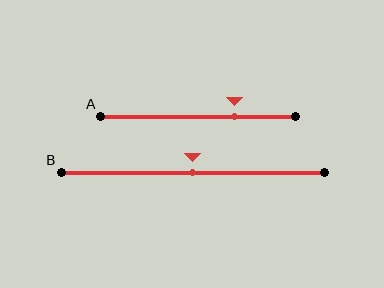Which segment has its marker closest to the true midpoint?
Segment B has its marker closest to the true midpoint.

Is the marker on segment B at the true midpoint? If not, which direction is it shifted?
Yes, the marker on segment B is at the true midpoint.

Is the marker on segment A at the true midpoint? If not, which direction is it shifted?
No, the marker on segment A is shifted to the right by about 19% of the segment length.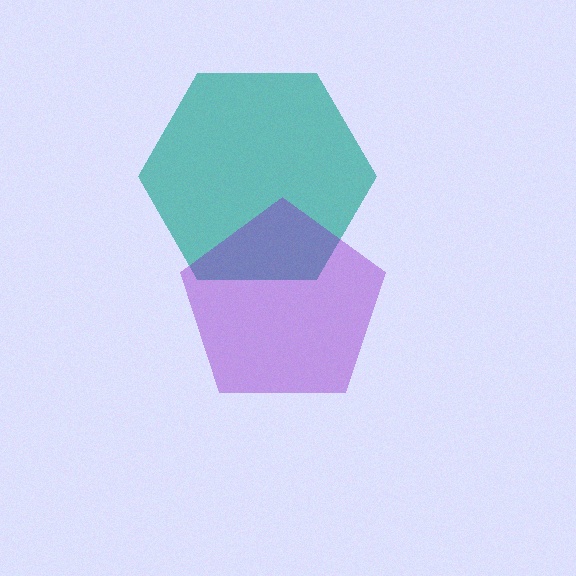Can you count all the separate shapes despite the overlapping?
Yes, there are 2 separate shapes.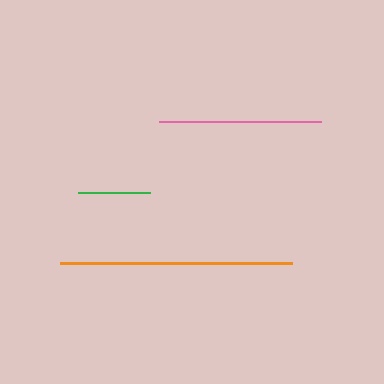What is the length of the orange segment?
The orange segment is approximately 232 pixels long.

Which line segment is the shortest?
The green line is the shortest at approximately 72 pixels.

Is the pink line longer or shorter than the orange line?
The orange line is longer than the pink line.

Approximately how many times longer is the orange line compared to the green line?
The orange line is approximately 3.2 times the length of the green line.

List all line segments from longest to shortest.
From longest to shortest: orange, pink, green.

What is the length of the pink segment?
The pink segment is approximately 162 pixels long.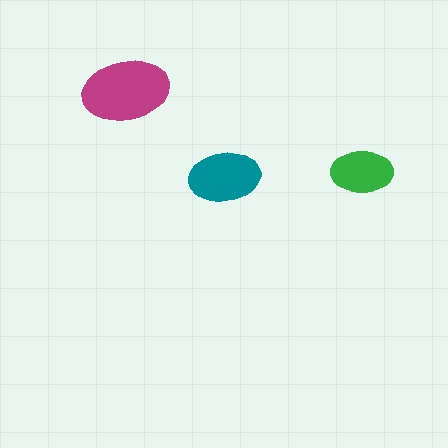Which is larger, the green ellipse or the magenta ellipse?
The magenta one.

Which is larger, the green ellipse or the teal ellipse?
The teal one.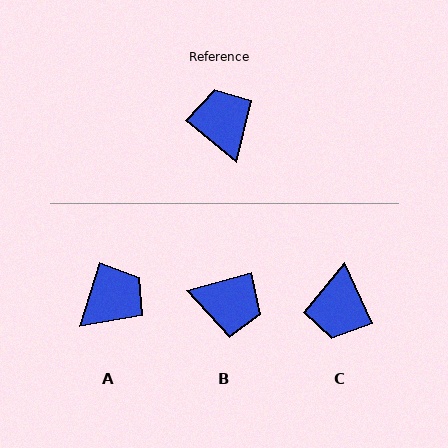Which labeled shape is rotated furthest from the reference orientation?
C, about 154 degrees away.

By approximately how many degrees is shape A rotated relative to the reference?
Approximately 68 degrees clockwise.